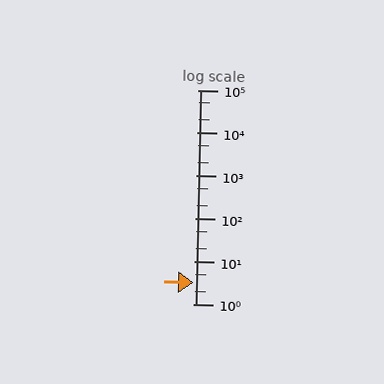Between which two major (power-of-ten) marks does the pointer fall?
The pointer is between 1 and 10.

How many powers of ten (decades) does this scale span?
The scale spans 5 decades, from 1 to 100000.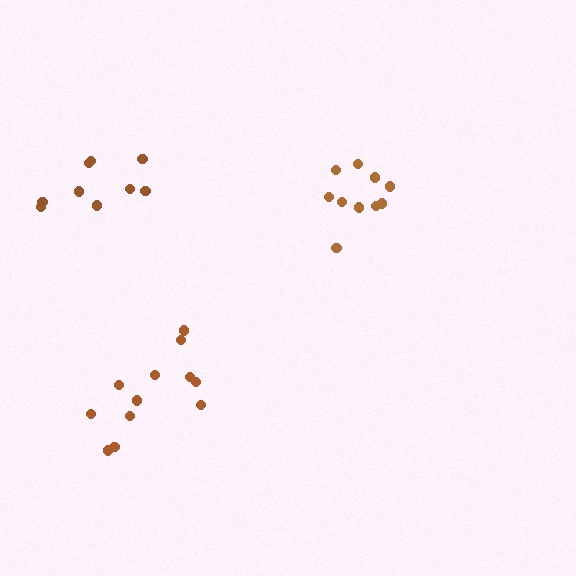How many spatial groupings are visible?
There are 3 spatial groupings.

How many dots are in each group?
Group 1: 12 dots, Group 2: 9 dots, Group 3: 10 dots (31 total).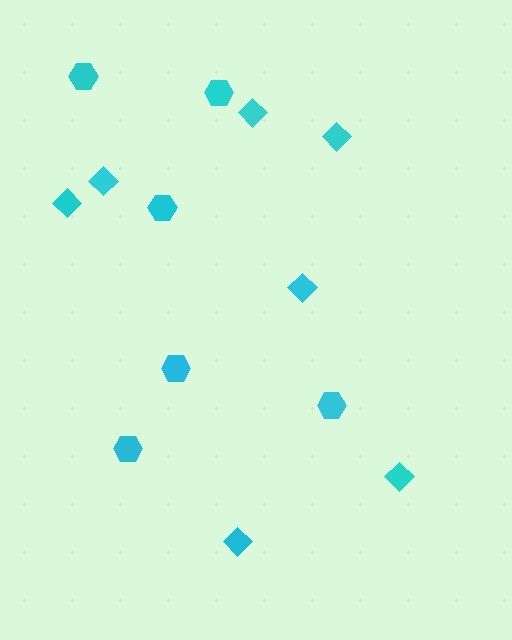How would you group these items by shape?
There are 2 groups: one group of hexagons (6) and one group of diamonds (7).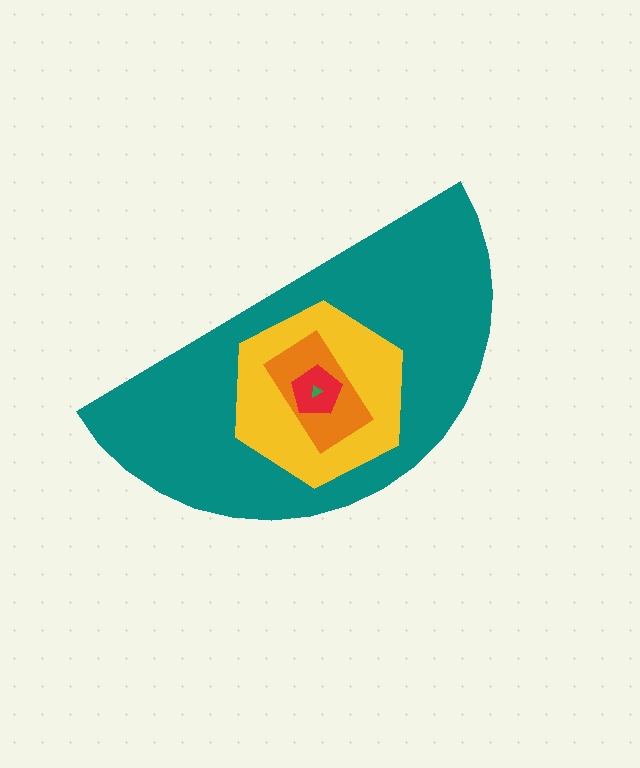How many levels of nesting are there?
5.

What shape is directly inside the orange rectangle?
The red pentagon.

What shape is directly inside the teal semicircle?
The yellow hexagon.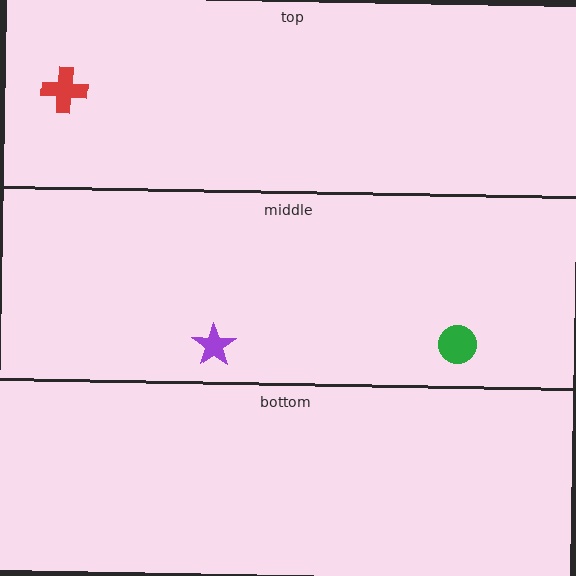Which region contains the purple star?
The middle region.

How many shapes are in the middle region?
2.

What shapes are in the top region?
The red cross.